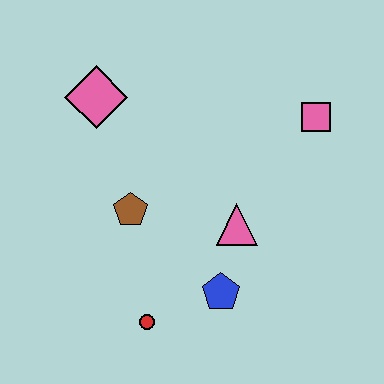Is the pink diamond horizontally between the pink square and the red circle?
No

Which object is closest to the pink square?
The pink triangle is closest to the pink square.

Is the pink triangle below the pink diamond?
Yes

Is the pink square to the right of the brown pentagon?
Yes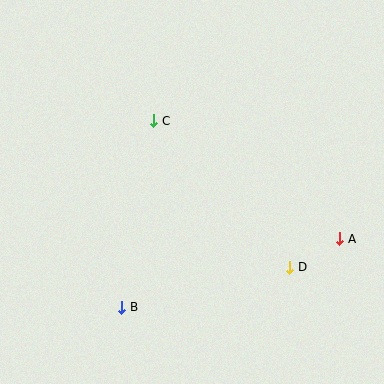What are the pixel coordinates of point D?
Point D is at (290, 267).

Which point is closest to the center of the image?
Point C at (154, 121) is closest to the center.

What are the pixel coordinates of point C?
Point C is at (154, 121).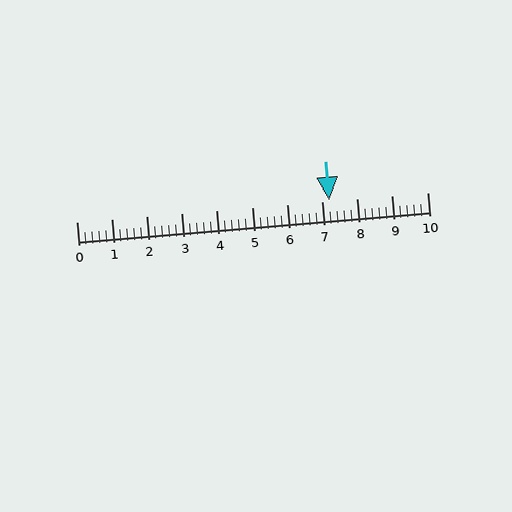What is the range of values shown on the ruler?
The ruler shows values from 0 to 10.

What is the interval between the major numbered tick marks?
The major tick marks are spaced 1 units apart.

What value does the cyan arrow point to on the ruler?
The cyan arrow points to approximately 7.2.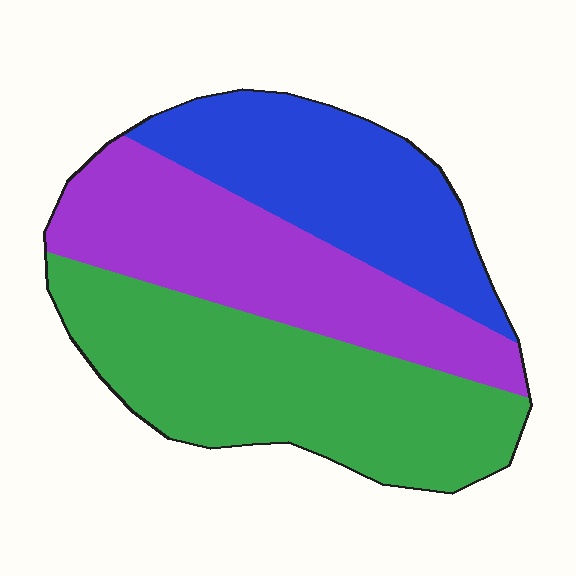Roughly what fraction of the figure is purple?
Purple takes up between a sixth and a third of the figure.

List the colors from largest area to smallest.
From largest to smallest: green, purple, blue.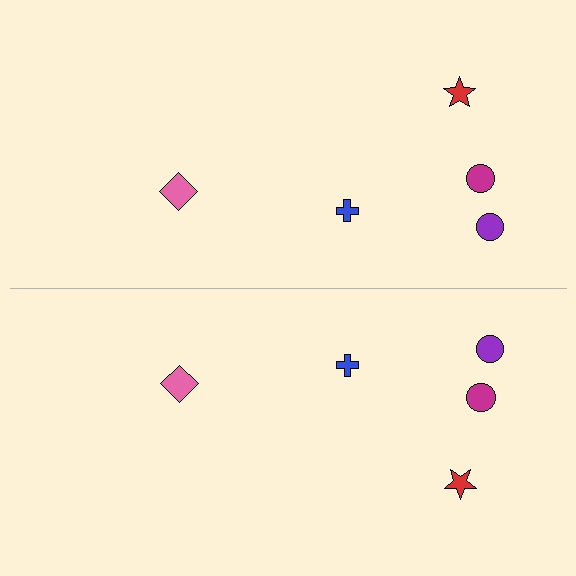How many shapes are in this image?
There are 10 shapes in this image.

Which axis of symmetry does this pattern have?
The pattern has a horizontal axis of symmetry running through the center of the image.